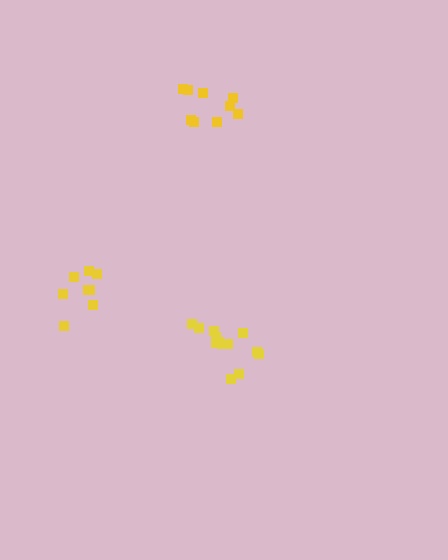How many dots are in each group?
Group 1: 13 dots, Group 2: 9 dots, Group 3: 9 dots (31 total).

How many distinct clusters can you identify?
There are 3 distinct clusters.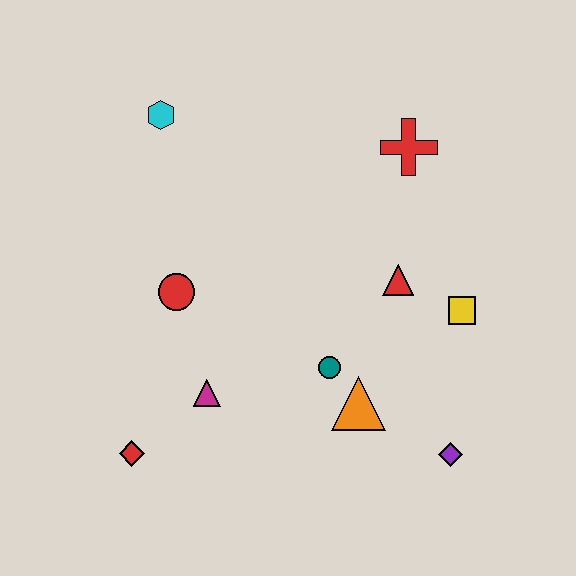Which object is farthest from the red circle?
The purple diamond is farthest from the red circle.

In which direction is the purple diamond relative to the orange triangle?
The purple diamond is to the right of the orange triangle.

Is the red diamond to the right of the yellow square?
No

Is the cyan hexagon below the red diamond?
No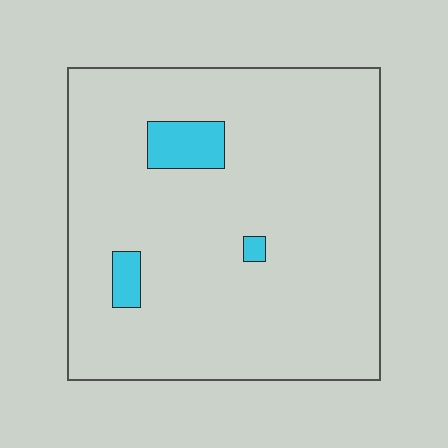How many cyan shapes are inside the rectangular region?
3.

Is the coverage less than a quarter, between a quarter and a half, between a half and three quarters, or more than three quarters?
Less than a quarter.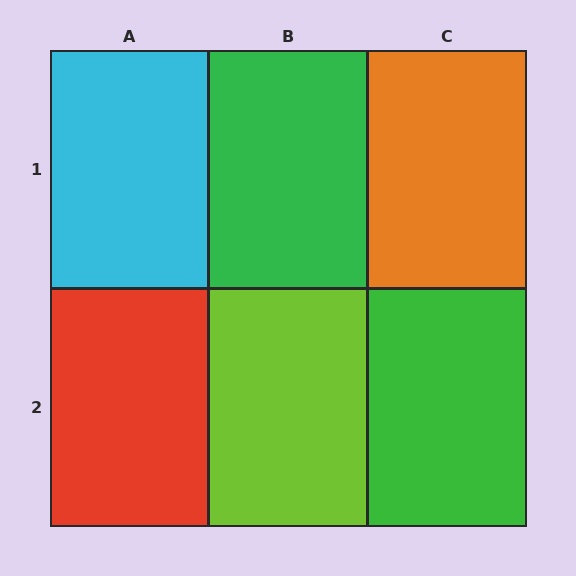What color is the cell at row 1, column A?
Cyan.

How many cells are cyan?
1 cell is cyan.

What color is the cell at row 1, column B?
Green.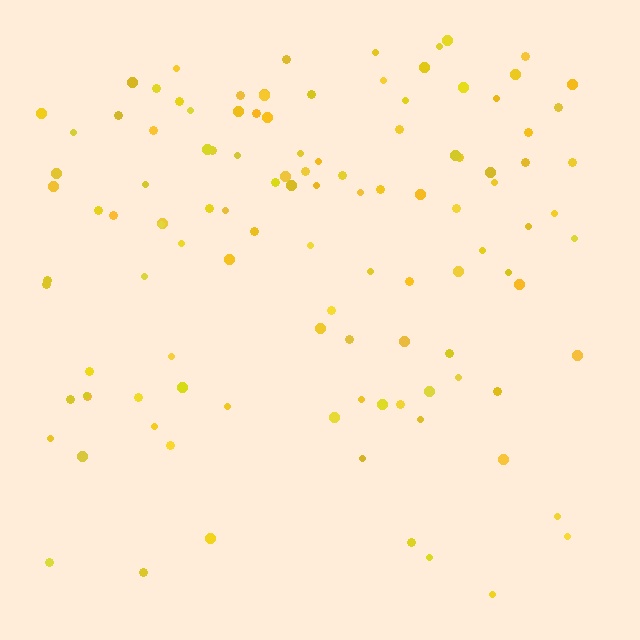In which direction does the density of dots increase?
From bottom to top, with the top side densest.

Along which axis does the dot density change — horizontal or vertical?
Vertical.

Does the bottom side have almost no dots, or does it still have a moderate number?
Still a moderate number, just noticeably fewer than the top.